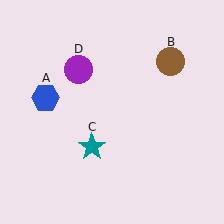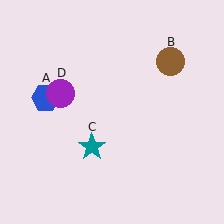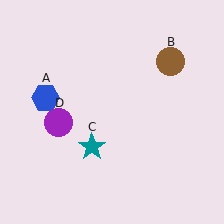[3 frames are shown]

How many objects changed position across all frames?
1 object changed position: purple circle (object D).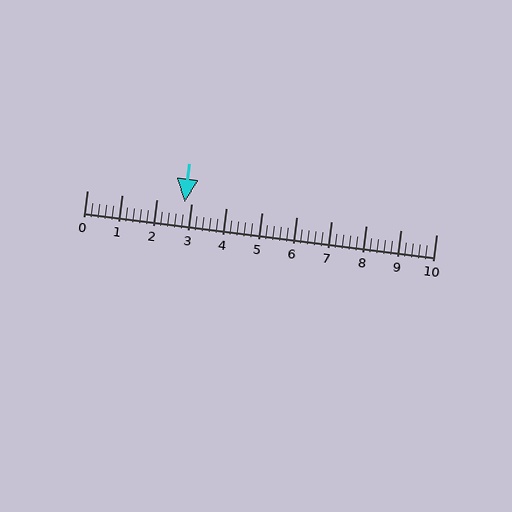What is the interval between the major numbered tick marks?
The major tick marks are spaced 1 units apart.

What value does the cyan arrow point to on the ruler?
The cyan arrow points to approximately 2.8.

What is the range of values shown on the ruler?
The ruler shows values from 0 to 10.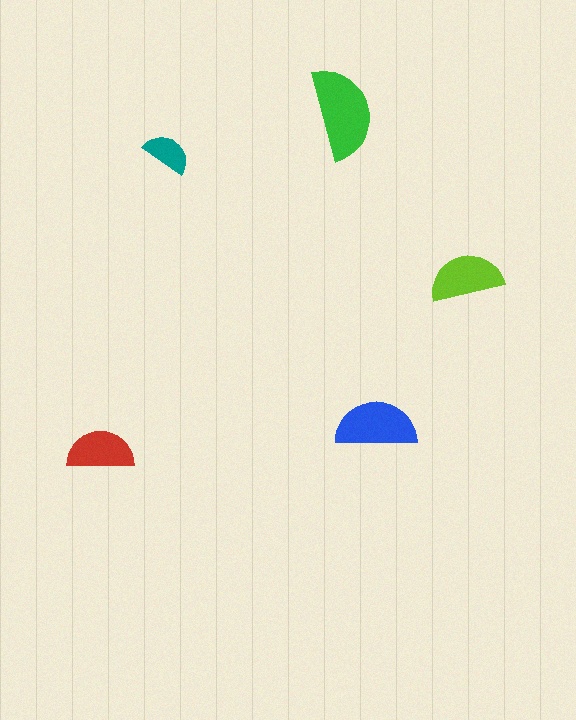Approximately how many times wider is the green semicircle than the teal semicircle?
About 2 times wider.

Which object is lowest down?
The red semicircle is bottommost.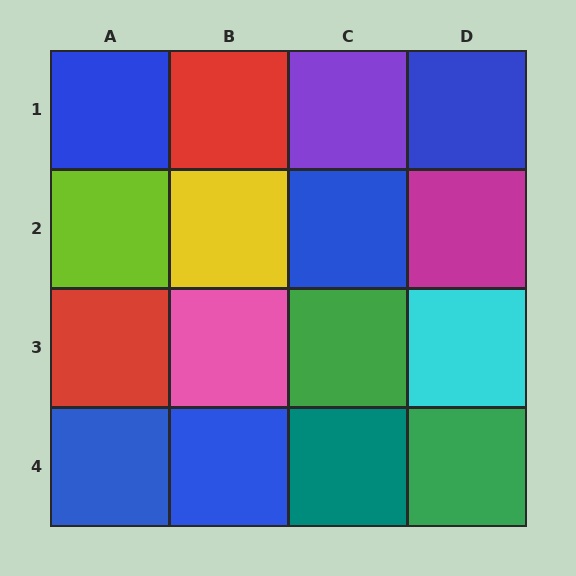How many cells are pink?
1 cell is pink.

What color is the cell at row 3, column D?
Cyan.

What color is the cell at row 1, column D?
Blue.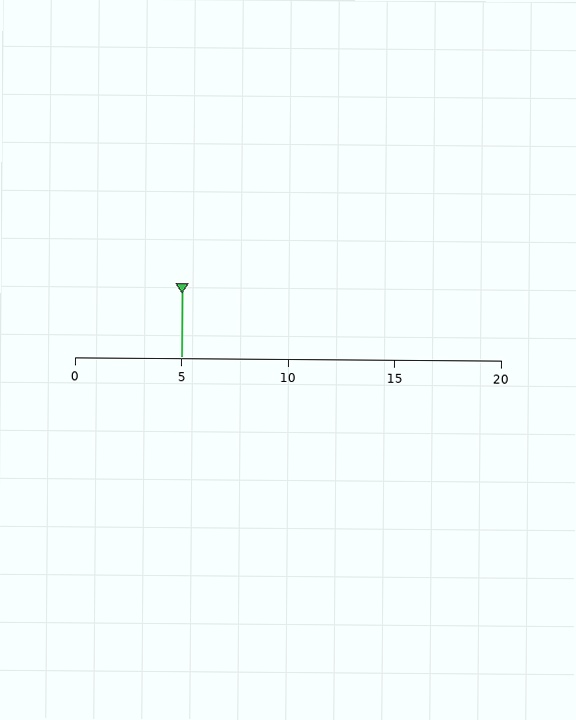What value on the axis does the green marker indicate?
The marker indicates approximately 5.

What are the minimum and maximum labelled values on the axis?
The axis runs from 0 to 20.